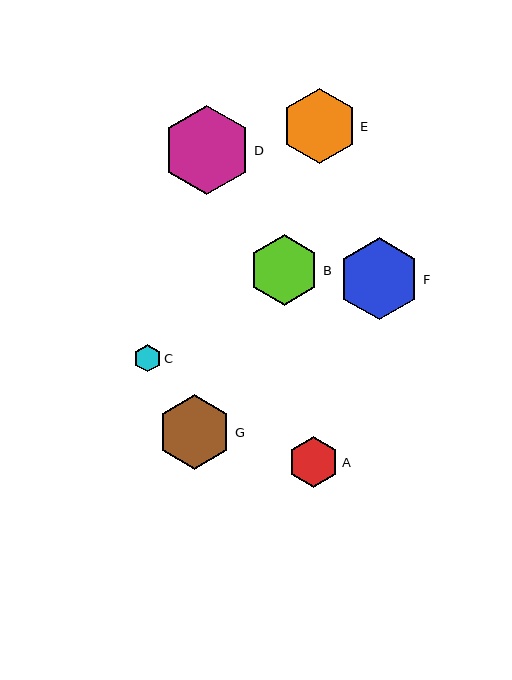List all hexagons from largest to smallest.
From largest to smallest: D, F, E, G, B, A, C.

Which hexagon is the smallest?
Hexagon C is the smallest with a size of approximately 28 pixels.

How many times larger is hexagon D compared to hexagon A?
Hexagon D is approximately 1.8 times the size of hexagon A.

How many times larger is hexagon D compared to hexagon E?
Hexagon D is approximately 1.2 times the size of hexagon E.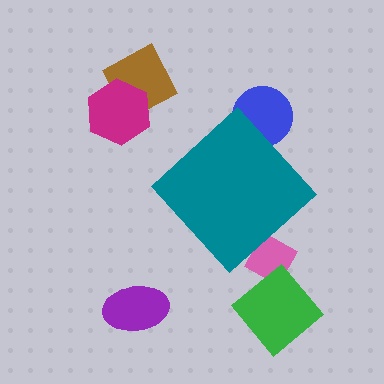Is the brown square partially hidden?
No, the brown square is fully visible.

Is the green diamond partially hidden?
No, the green diamond is fully visible.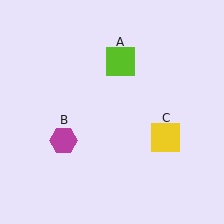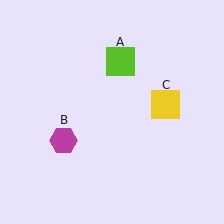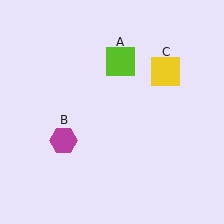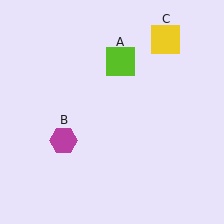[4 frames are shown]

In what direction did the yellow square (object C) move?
The yellow square (object C) moved up.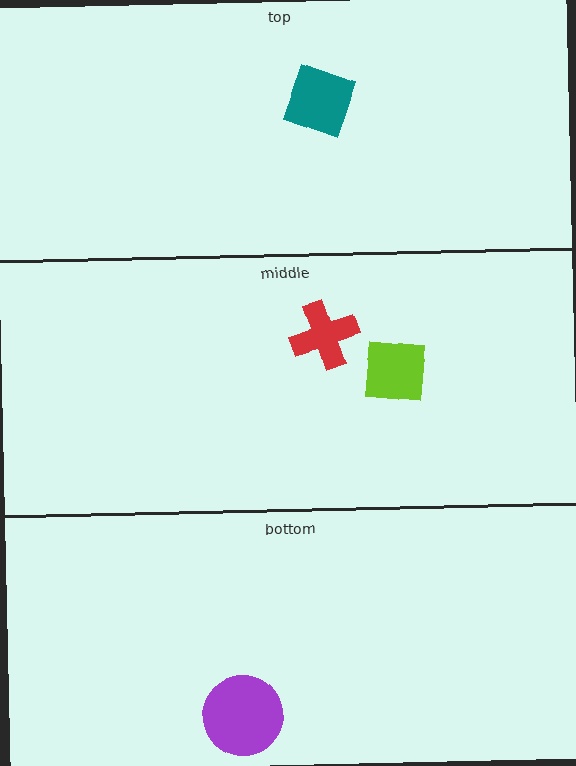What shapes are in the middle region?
The red cross, the lime square.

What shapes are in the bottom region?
The purple circle.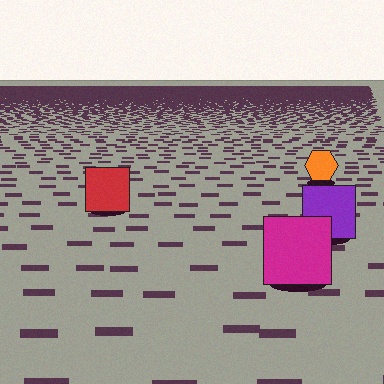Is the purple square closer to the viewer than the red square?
Yes. The purple square is closer — you can tell from the texture gradient: the ground texture is coarser near it.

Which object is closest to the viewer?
The magenta square is closest. The texture marks near it are larger and more spread out.